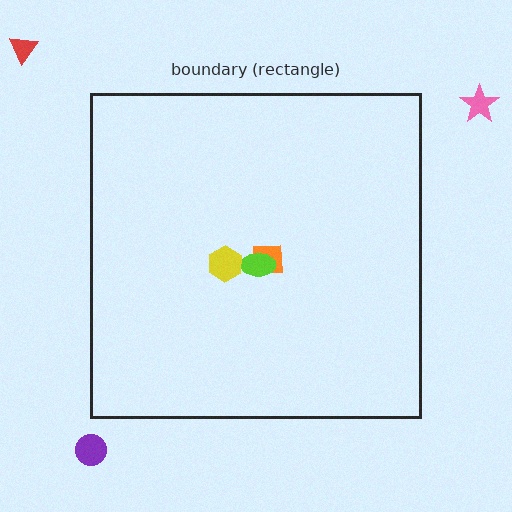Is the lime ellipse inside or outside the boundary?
Inside.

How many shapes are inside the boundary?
3 inside, 3 outside.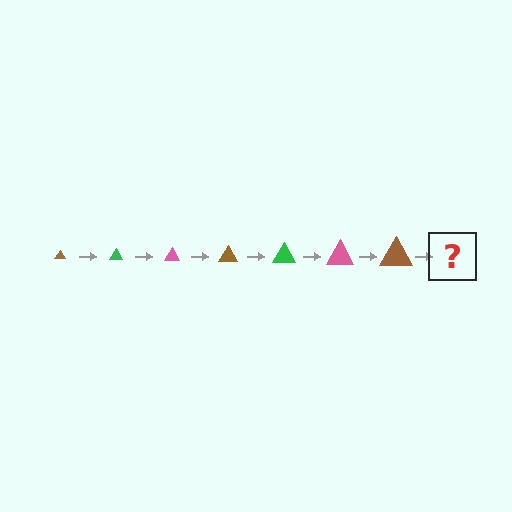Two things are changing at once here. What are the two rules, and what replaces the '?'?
The two rules are that the triangle grows larger each step and the color cycles through brown, green, and pink. The '?' should be a green triangle, larger than the previous one.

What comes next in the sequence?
The next element should be a green triangle, larger than the previous one.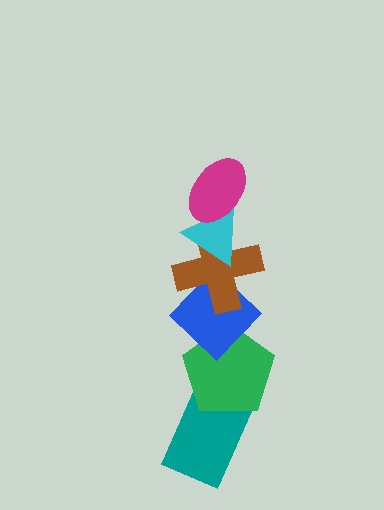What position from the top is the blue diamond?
The blue diamond is 4th from the top.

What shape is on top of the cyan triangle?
The magenta ellipse is on top of the cyan triangle.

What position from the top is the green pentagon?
The green pentagon is 5th from the top.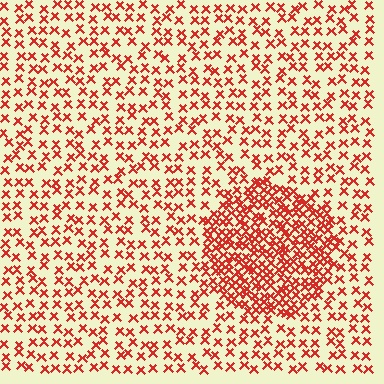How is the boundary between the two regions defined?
The boundary is defined by a change in element density (approximately 2.4x ratio). All elements are the same color, size, and shape.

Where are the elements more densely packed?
The elements are more densely packed inside the circle boundary.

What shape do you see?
I see a circle.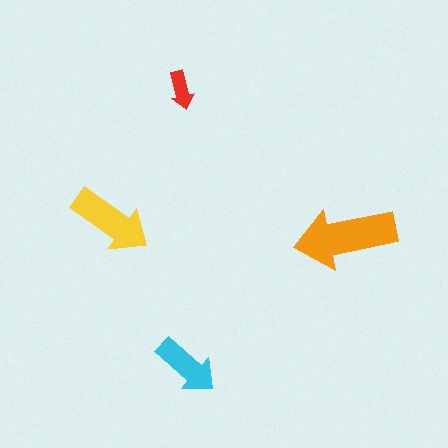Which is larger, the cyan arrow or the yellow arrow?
The yellow one.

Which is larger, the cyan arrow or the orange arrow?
The orange one.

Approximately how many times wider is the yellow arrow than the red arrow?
About 2 times wider.